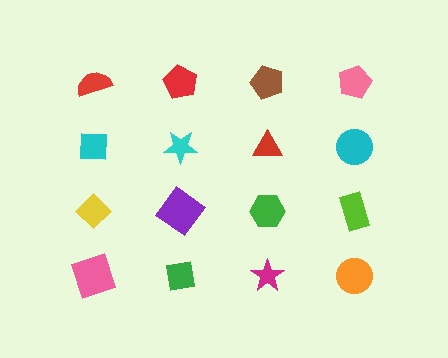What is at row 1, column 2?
A red pentagon.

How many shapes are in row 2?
4 shapes.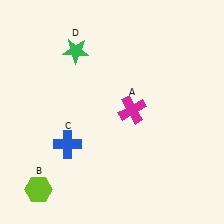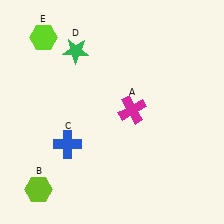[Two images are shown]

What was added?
A lime hexagon (E) was added in Image 2.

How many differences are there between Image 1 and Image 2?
There is 1 difference between the two images.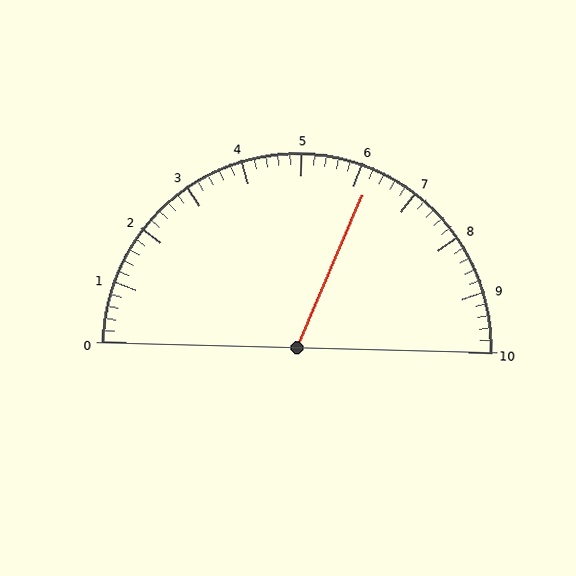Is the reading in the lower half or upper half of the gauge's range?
The reading is in the upper half of the range (0 to 10).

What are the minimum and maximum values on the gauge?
The gauge ranges from 0 to 10.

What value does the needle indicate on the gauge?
The needle indicates approximately 6.2.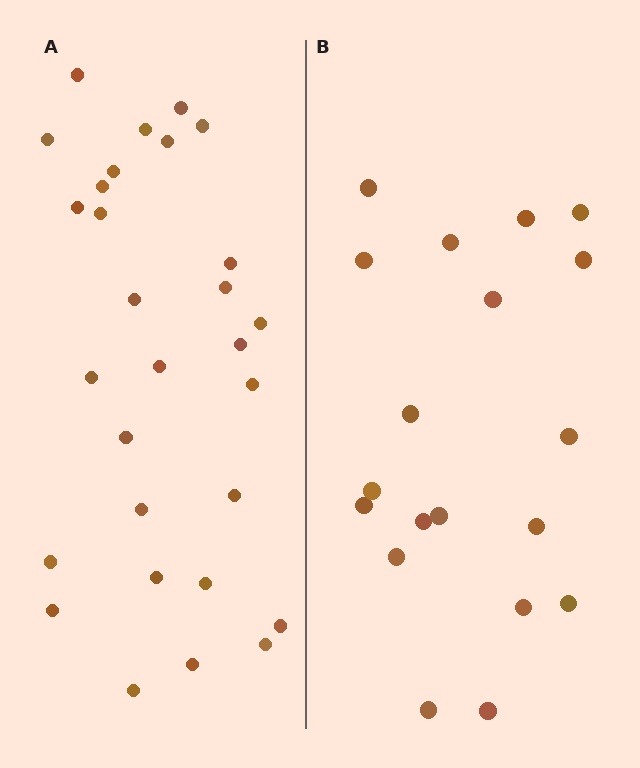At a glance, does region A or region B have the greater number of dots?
Region A (the left region) has more dots.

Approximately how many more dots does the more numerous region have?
Region A has roughly 10 or so more dots than region B.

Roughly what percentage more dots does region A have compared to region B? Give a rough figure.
About 55% more.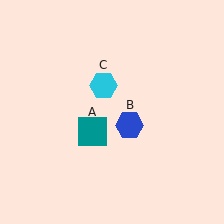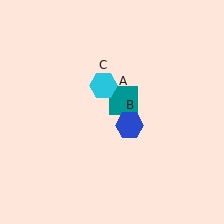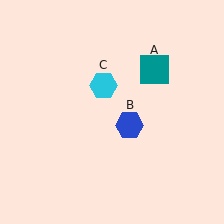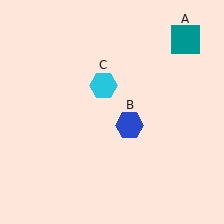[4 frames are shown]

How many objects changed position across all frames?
1 object changed position: teal square (object A).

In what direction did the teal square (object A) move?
The teal square (object A) moved up and to the right.